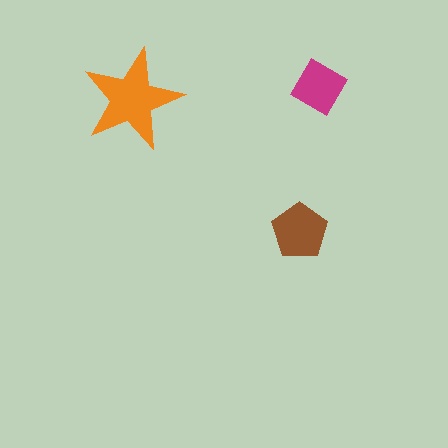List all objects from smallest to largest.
The magenta square, the brown pentagon, the orange star.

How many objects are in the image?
There are 3 objects in the image.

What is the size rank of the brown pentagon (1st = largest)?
2nd.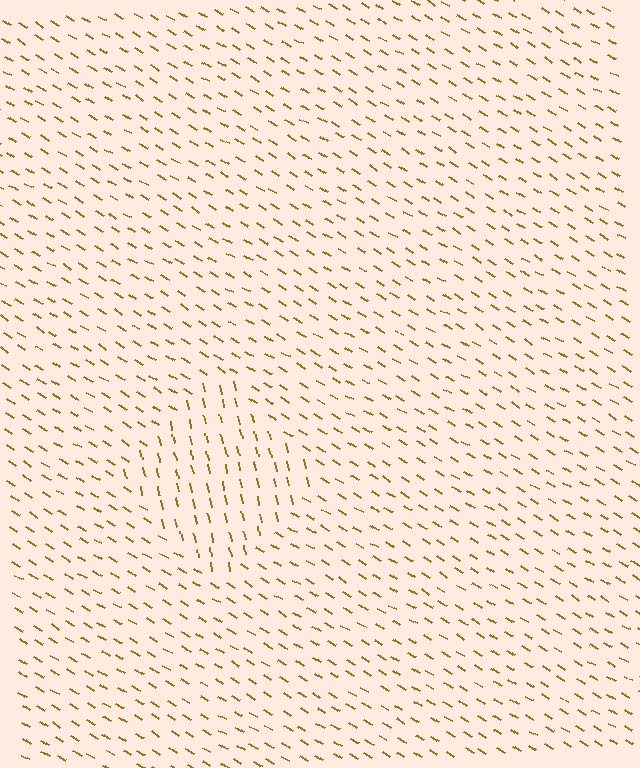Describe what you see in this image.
The image is filled with small brown line segments. A diamond region in the image has lines oriented differently from the surrounding lines, creating a visible texture boundary.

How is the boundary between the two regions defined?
The boundary is defined purely by a change in line orientation (approximately 45 degrees difference). All lines are the same color and thickness.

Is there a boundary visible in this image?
Yes, there is a texture boundary formed by a change in line orientation.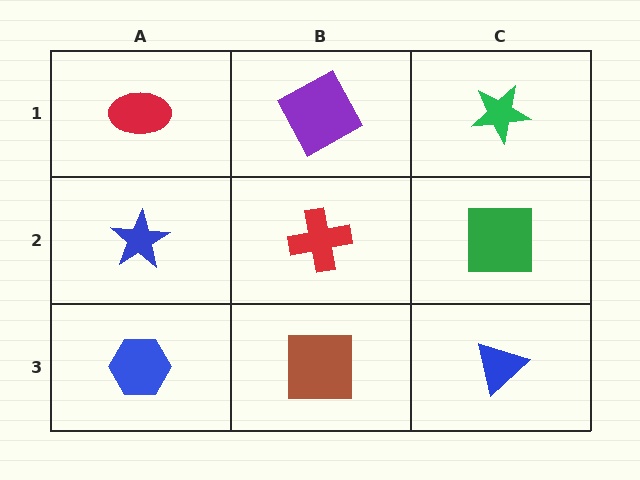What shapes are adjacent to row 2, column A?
A red ellipse (row 1, column A), a blue hexagon (row 3, column A), a red cross (row 2, column B).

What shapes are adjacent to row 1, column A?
A blue star (row 2, column A), a purple square (row 1, column B).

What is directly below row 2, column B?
A brown square.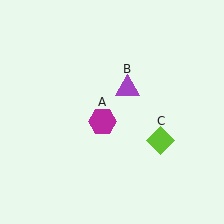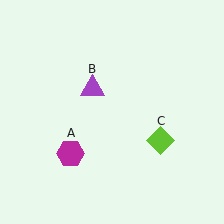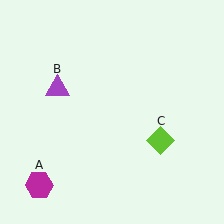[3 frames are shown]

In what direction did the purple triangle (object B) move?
The purple triangle (object B) moved left.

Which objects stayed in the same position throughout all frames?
Lime diamond (object C) remained stationary.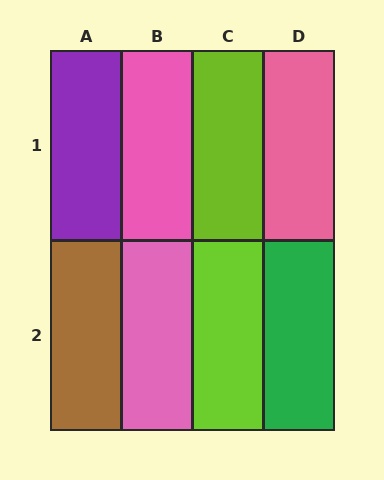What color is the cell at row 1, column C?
Lime.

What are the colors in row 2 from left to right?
Brown, pink, lime, green.